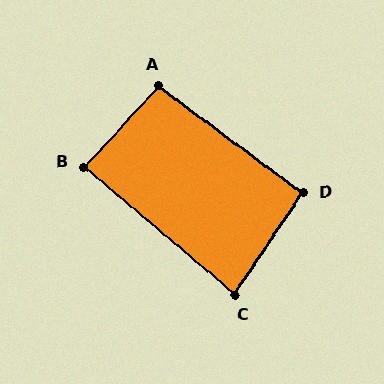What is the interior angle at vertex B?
Approximately 87 degrees (approximately right).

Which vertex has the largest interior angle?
A, at approximately 96 degrees.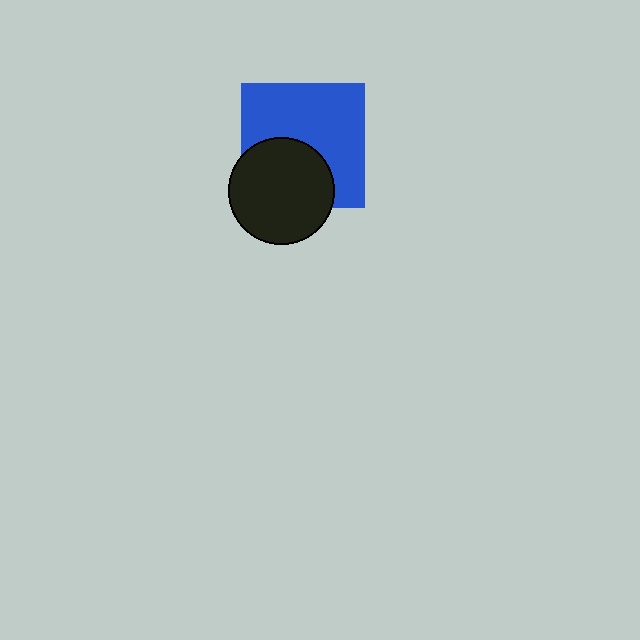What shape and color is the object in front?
The object in front is a black circle.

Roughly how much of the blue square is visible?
About half of it is visible (roughly 63%).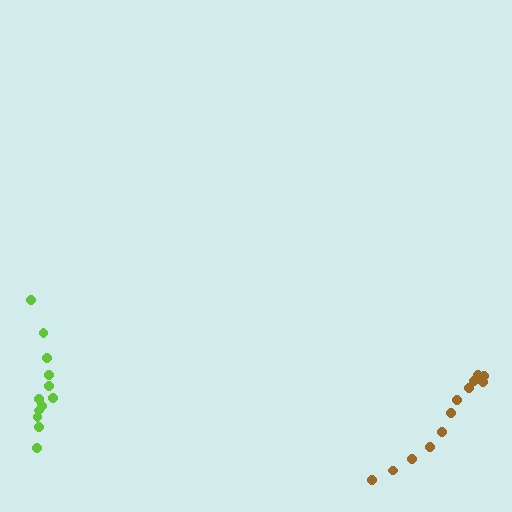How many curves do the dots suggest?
There are 2 distinct paths.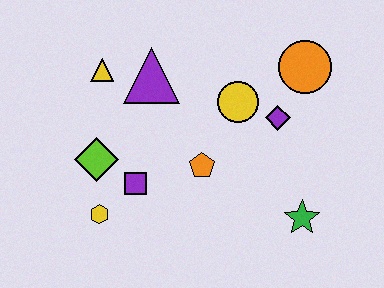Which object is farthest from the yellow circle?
The yellow hexagon is farthest from the yellow circle.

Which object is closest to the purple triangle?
The yellow triangle is closest to the purple triangle.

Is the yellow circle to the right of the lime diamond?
Yes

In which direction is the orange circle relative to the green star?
The orange circle is above the green star.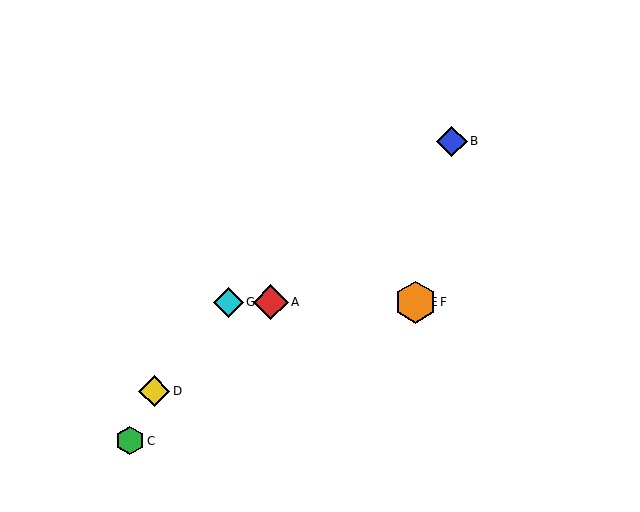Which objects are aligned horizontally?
Objects A, E, F, G are aligned horizontally.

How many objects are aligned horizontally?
4 objects (A, E, F, G) are aligned horizontally.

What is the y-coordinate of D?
Object D is at y≈391.